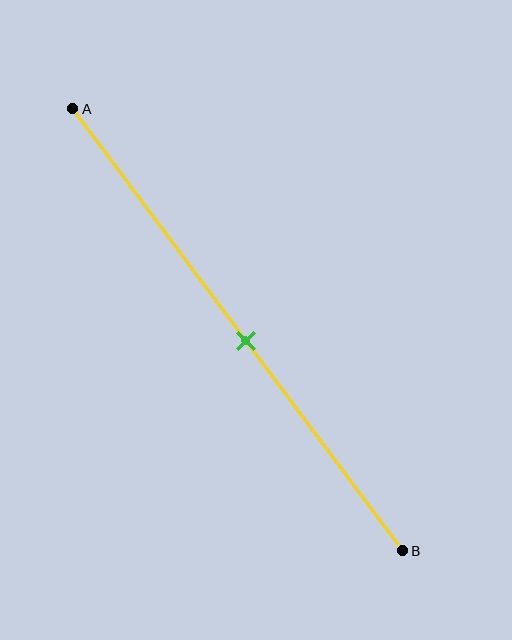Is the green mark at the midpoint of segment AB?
Yes, the mark is approximately at the midpoint.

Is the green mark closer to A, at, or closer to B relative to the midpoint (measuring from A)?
The green mark is approximately at the midpoint of segment AB.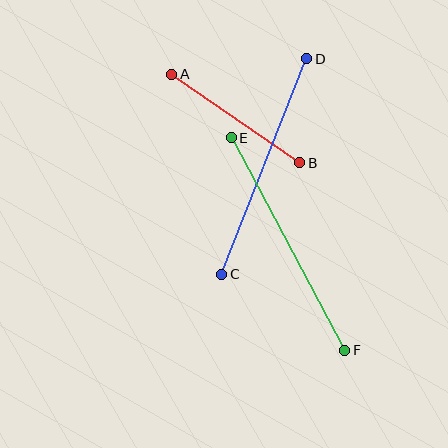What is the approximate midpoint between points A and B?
The midpoint is at approximately (236, 119) pixels.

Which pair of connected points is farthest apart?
Points E and F are farthest apart.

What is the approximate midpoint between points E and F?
The midpoint is at approximately (288, 244) pixels.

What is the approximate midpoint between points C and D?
The midpoint is at approximately (264, 167) pixels.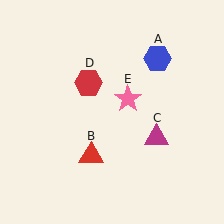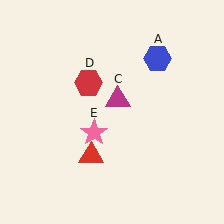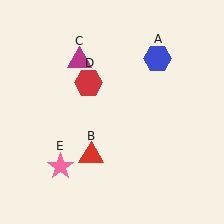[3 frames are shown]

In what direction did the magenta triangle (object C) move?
The magenta triangle (object C) moved up and to the left.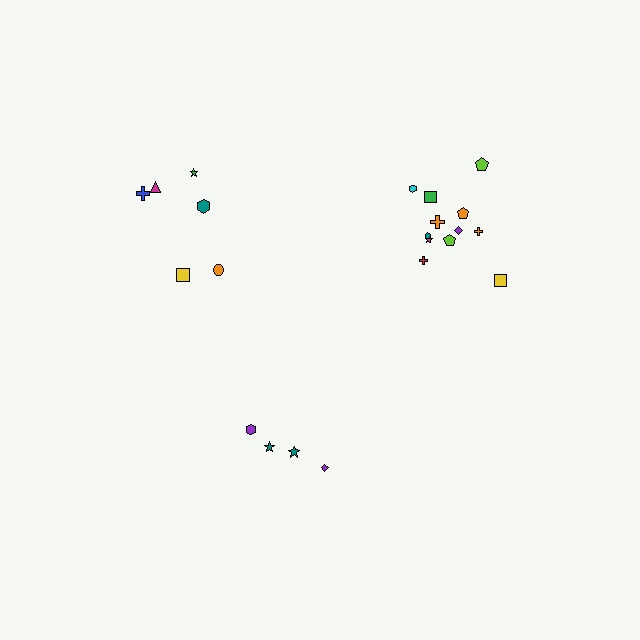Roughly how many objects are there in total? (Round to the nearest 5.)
Roughly 20 objects in total.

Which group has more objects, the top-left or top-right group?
The top-right group.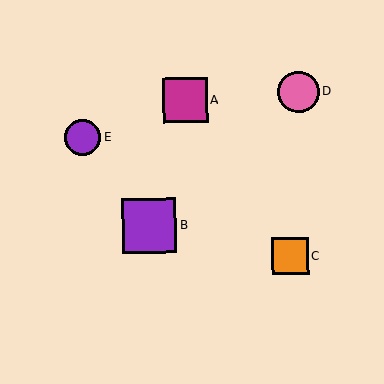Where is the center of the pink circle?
The center of the pink circle is at (299, 92).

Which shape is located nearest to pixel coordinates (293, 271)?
The orange square (labeled C) at (290, 257) is nearest to that location.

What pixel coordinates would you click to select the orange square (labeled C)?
Click at (290, 257) to select the orange square C.